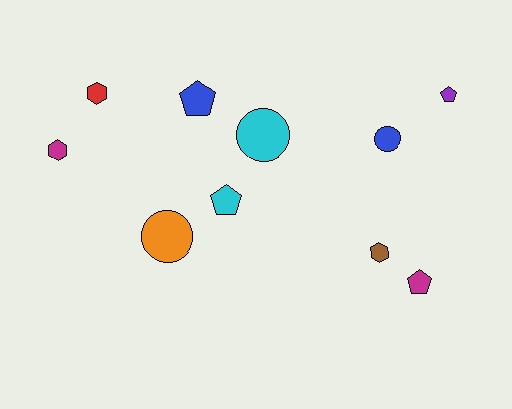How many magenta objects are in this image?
There are 2 magenta objects.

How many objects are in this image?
There are 10 objects.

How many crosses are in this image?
There are no crosses.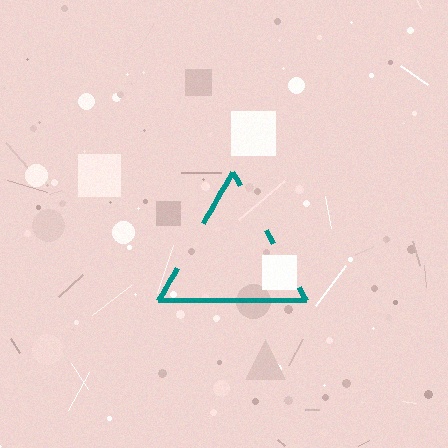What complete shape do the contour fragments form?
The contour fragments form a triangle.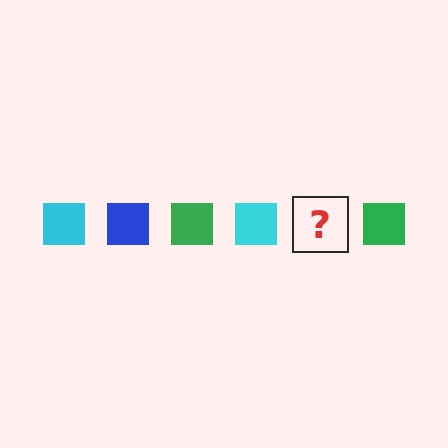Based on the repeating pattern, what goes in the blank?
The blank should be a blue square.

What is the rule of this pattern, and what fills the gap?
The rule is that the pattern cycles through cyan, blue, green squares. The gap should be filled with a blue square.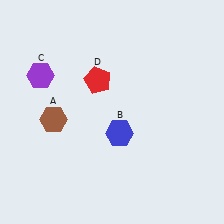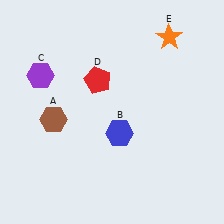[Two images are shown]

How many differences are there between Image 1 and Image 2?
There is 1 difference between the two images.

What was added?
An orange star (E) was added in Image 2.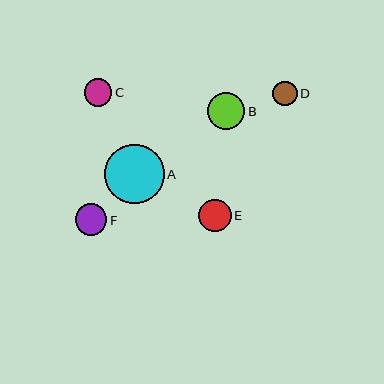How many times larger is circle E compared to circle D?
Circle E is approximately 1.3 times the size of circle D.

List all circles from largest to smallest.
From largest to smallest: A, B, E, F, C, D.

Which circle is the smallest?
Circle D is the smallest with a size of approximately 24 pixels.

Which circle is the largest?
Circle A is the largest with a size of approximately 59 pixels.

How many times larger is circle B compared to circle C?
Circle B is approximately 1.3 times the size of circle C.